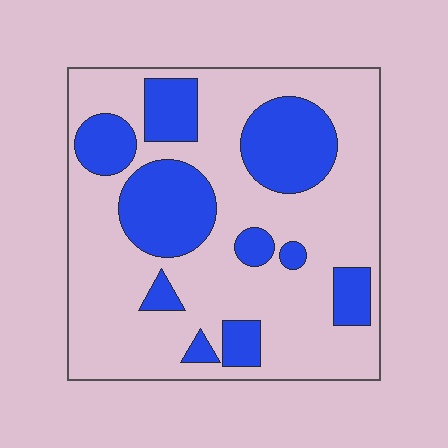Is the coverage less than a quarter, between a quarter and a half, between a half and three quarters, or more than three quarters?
Between a quarter and a half.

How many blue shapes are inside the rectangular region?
10.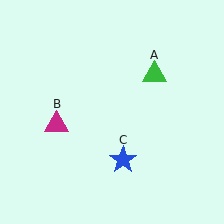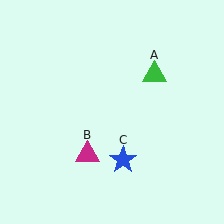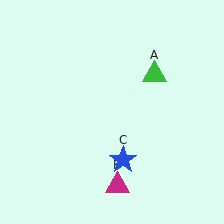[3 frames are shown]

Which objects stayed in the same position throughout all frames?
Green triangle (object A) and blue star (object C) remained stationary.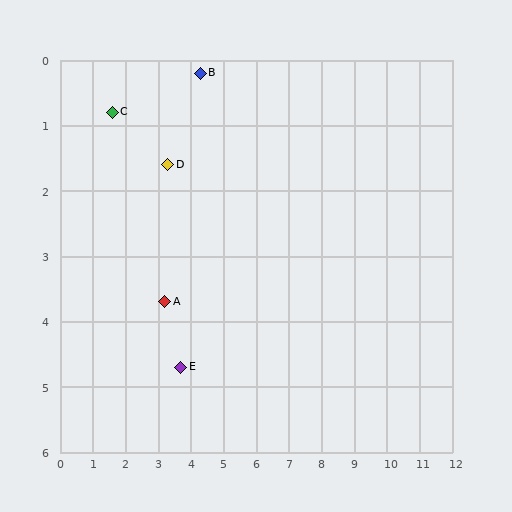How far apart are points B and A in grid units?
Points B and A are about 3.7 grid units apart.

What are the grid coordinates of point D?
Point D is at approximately (3.3, 1.6).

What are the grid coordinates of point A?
Point A is at approximately (3.2, 3.7).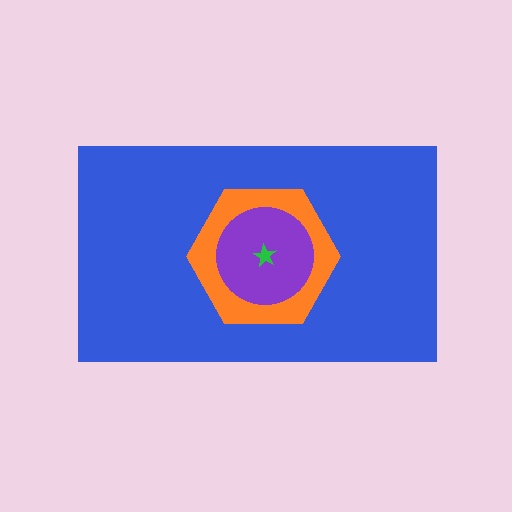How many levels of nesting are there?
4.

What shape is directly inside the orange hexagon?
The purple circle.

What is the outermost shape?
The blue rectangle.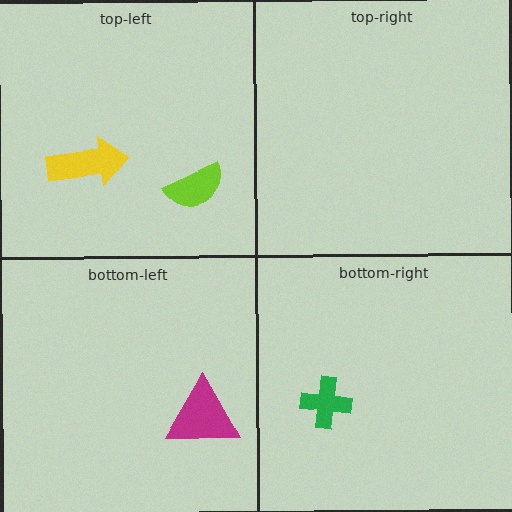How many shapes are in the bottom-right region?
1.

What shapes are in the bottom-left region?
The magenta triangle.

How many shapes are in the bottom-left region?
1.